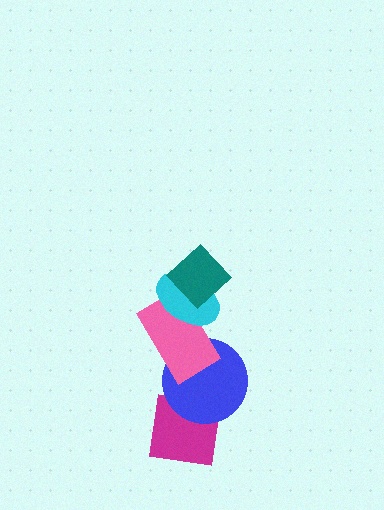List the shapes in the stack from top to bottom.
From top to bottom: the teal diamond, the cyan ellipse, the pink rectangle, the blue circle, the magenta square.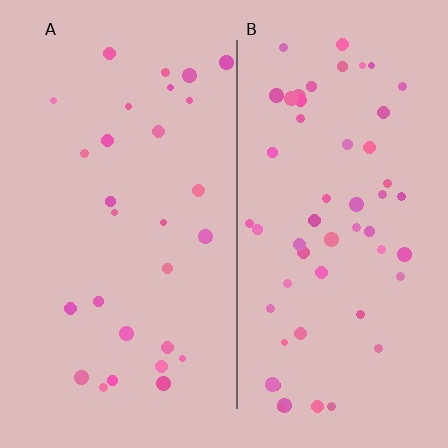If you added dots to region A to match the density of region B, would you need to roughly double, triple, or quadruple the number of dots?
Approximately double.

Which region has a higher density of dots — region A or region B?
B (the right).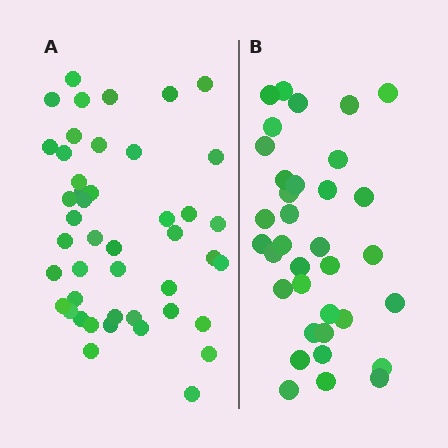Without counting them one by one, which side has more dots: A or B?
Region A (the left region) has more dots.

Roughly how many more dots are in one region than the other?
Region A has roughly 10 or so more dots than region B.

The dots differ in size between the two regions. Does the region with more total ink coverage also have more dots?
No. Region B has more total ink coverage because its dots are larger, but region A actually contains more individual dots. Total area can be misleading — the number of items is what matters here.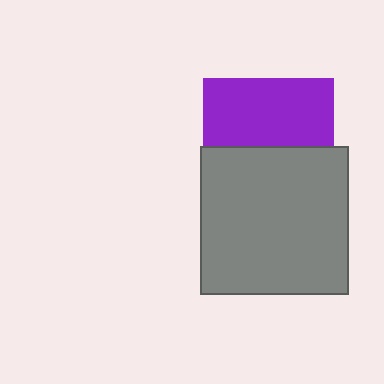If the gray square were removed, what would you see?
You would see the complete purple square.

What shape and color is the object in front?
The object in front is a gray square.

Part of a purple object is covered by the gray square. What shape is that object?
It is a square.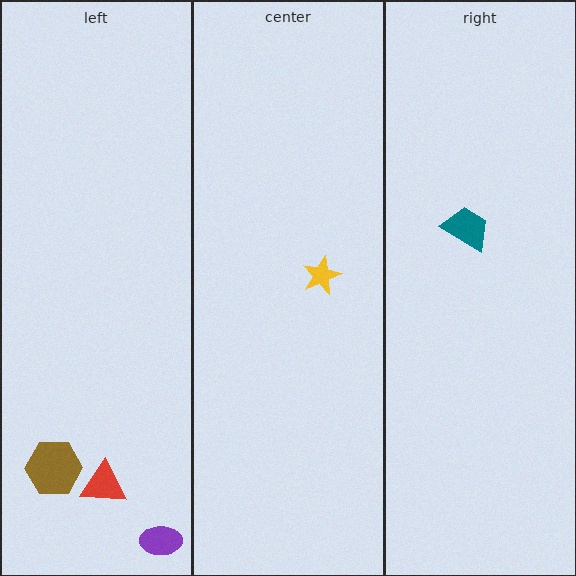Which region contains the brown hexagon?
The left region.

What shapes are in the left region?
The brown hexagon, the purple ellipse, the red triangle.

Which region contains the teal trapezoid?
The right region.